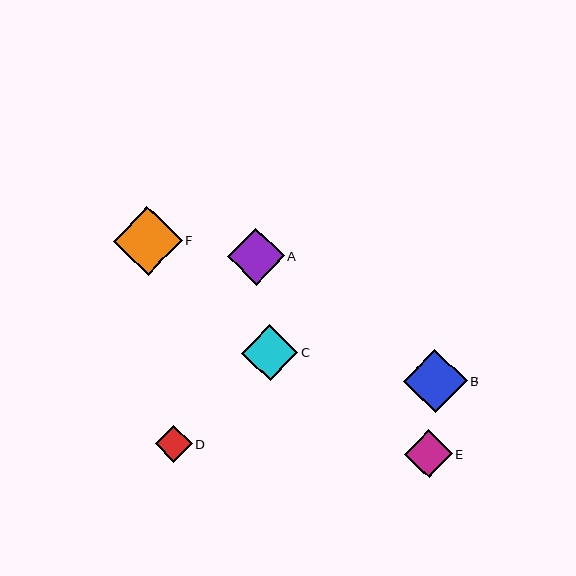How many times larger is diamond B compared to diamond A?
Diamond B is approximately 1.1 times the size of diamond A.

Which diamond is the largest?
Diamond F is the largest with a size of approximately 69 pixels.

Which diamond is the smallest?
Diamond D is the smallest with a size of approximately 37 pixels.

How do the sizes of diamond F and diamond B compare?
Diamond F and diamond B are approximately the same size.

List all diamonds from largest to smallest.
From largest to smallest: F, B, A, C, E, D.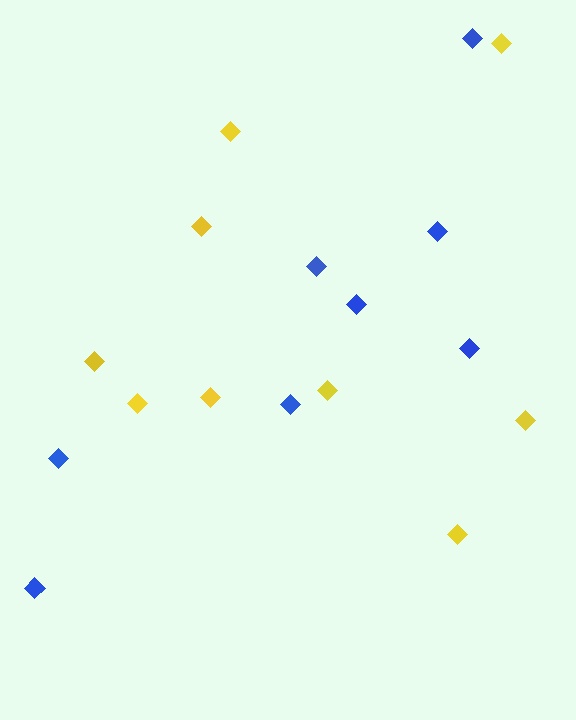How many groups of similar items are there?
There are 2 groups: one group of yellow diamonds (9) and one group of blue diamonds (8).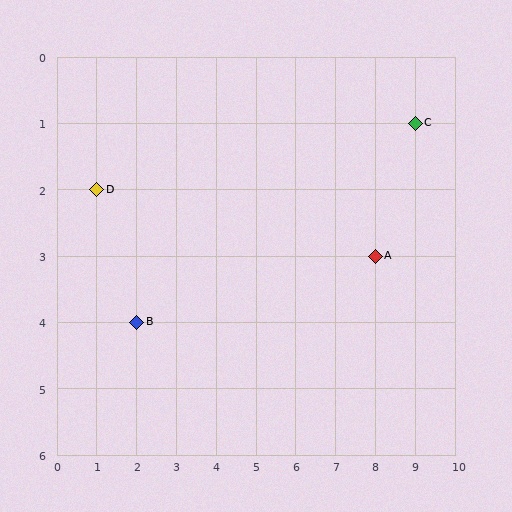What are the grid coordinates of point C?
Point C is at grid coordinates (9, 1).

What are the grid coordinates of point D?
Point D is at grid coordinates (1, 2).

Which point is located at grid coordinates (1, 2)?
Point D is at (1, 2).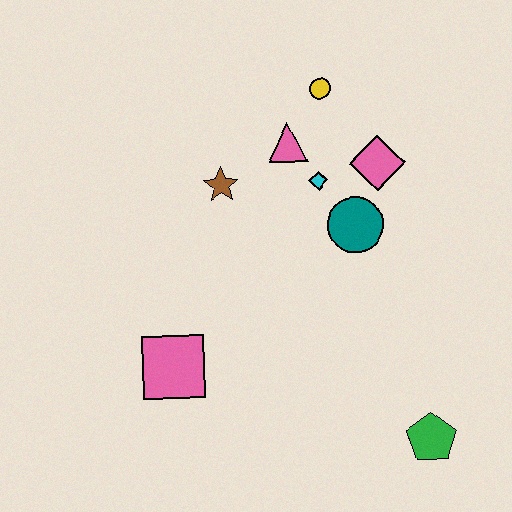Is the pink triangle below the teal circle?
No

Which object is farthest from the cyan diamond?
The green pentagon is farthest from the cyan diamond.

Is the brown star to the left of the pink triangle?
Yes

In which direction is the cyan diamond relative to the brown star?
The cyan diamond is to the right of the brown star.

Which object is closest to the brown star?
The pink triangle is closest to the brown star.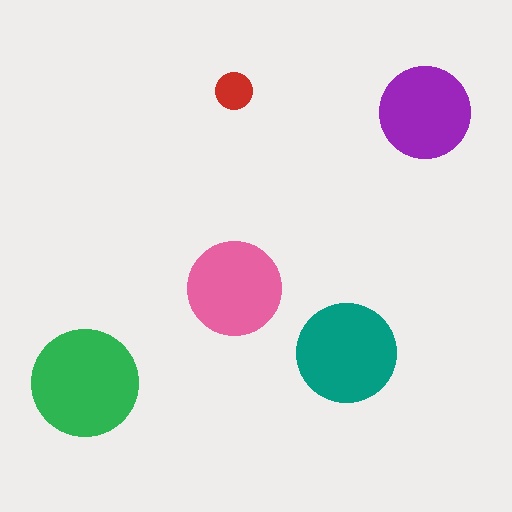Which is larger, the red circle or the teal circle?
The teal one.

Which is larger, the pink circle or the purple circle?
The pink one.